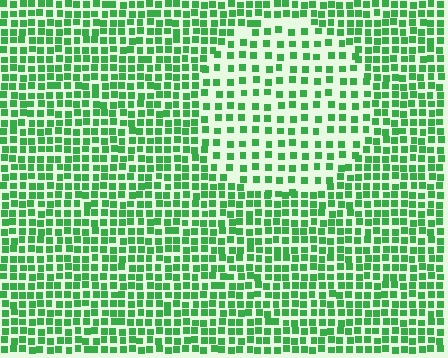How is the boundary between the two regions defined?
The boundary is defined by a change in element density (approximately 1.9x ratio). All elements are the same color, size, and shape.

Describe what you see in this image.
The image contains small green elements arranged at two different densities. A circle-shaped region is visible where the elements are less densely packed than the surrounding area.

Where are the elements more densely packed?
The elements are more densely packed outside the circle boundary.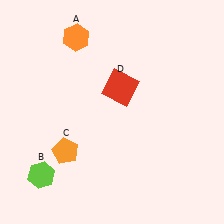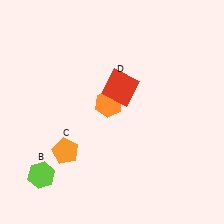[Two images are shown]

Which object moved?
The orange hexagon (A) moved down.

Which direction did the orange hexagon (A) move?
The orange hexagon (A) moved down.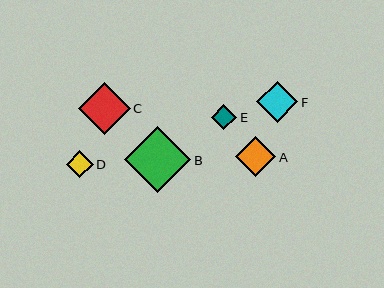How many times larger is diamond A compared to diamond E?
Diamond A is approximately 1.6 times the size of diamond E.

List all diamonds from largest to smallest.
From largest to smallest: B, C, F, A, D, E.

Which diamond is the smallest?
Diamond E is the smallest with a size of approximately 25 pixels.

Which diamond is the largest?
Diamond B is the largest with a size of approximately 66 pixels.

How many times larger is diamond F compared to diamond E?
Diamond F is approximately 1.6 times the size of diamond E.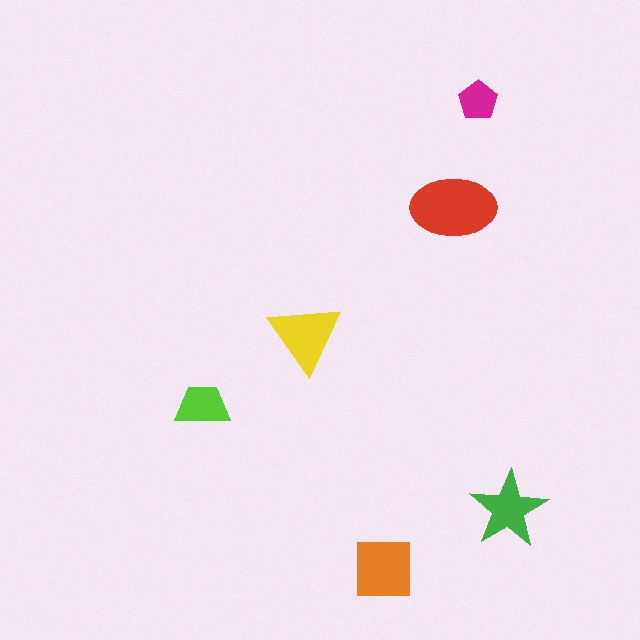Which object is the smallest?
The magenta pentagon.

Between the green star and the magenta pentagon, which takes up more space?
The green star.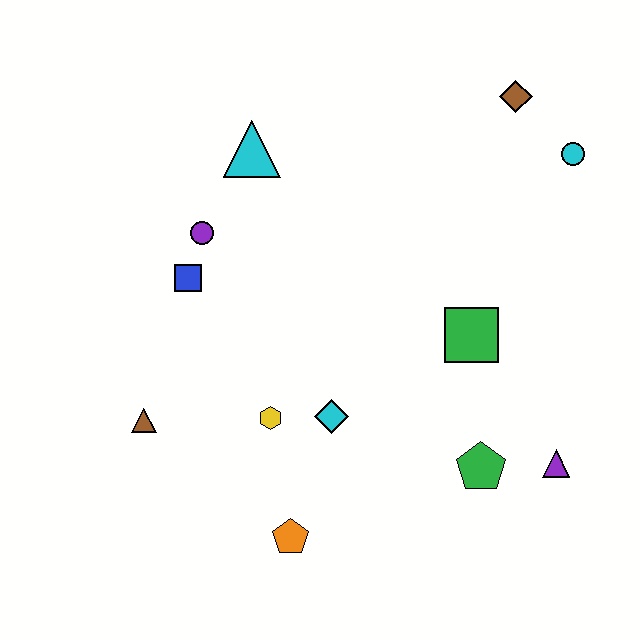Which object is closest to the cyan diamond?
The yellow hexagon is closest to the cyan diamond.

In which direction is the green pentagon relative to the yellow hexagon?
The green pentagon is to the right of the yellow hexagon.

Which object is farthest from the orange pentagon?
The brown diamond is farthest from the orange pentagon.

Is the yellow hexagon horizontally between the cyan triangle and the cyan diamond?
Yes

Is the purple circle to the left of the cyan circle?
Yes